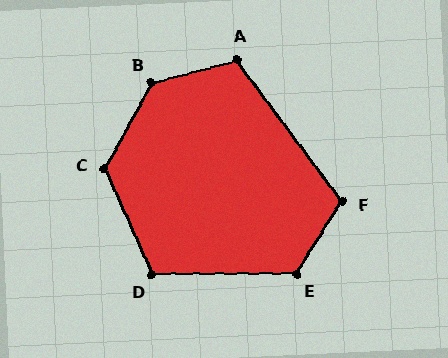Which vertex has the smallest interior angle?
A, at approximately 111 degrees.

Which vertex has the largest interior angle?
B, at approximately 134 degrees.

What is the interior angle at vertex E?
Approximately 122 degrees (obtuse).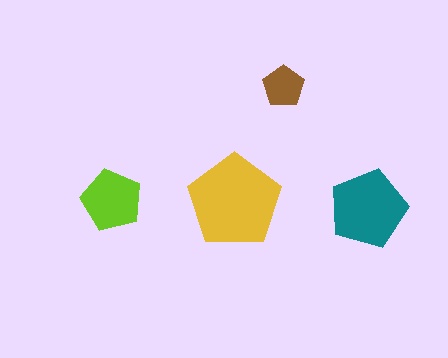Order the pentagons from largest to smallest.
the yellow one, the teal one, the lime one, the brown one.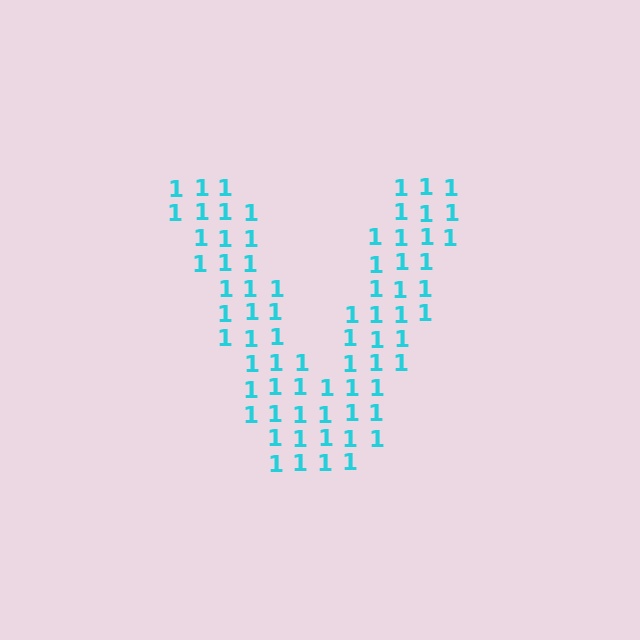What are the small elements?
The small elements are digit 1's.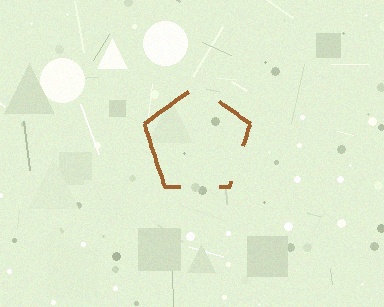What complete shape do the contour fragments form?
The contour fragments form a pentagon.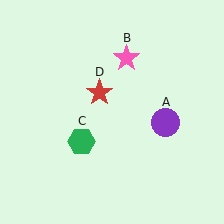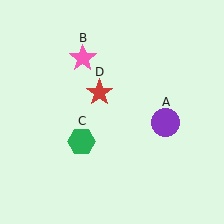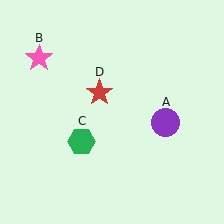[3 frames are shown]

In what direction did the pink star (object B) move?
The pink star (object B) moved left.